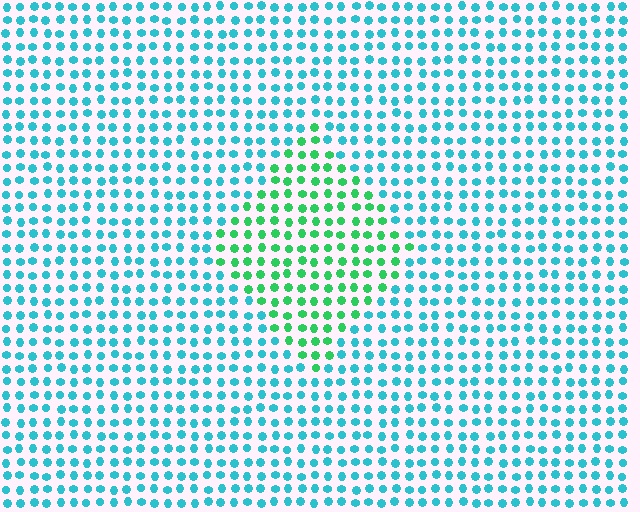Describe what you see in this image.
The image is filled with small cyan elements in a uniform arrangement. A diamond-shaped region is visible where the elements are tinted to a slightly different hue, forming a subtle color boundary.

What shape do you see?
I see a diamond.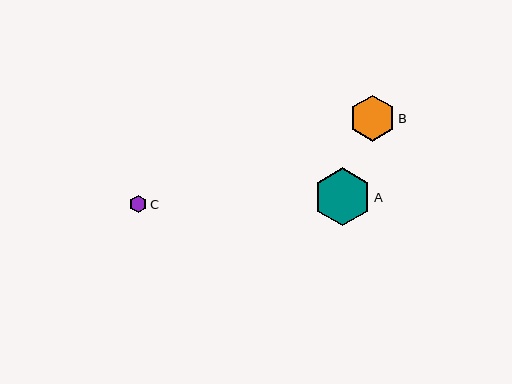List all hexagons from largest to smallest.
From largest to smallest: A, B, C.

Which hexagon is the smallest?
Hexagon C is the smallest with a size of approximately 17 pixels.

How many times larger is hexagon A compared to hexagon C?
Hexagon A is approximately 3.4 times the size of hexagon C.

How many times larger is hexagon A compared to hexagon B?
Hexagon A is approximately 1.2 times the size of hexagon B.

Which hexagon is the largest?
Hexagon A is the largest with a size of approximately 58 pixels.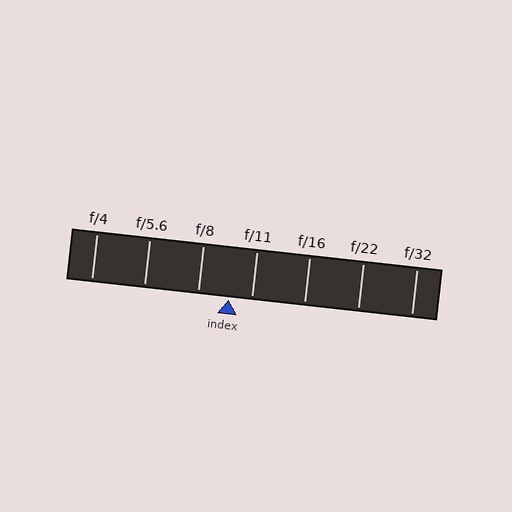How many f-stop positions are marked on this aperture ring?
There are 7 f-stop positions marked.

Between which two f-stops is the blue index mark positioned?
The index mark is between f/8 and f/11.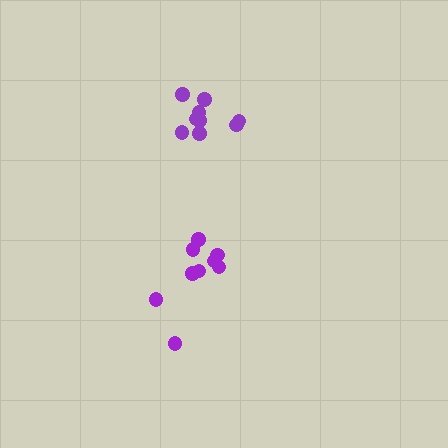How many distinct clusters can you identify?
There are 2 distinct clusters.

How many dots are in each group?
Group 1: 9 dots, Group 2: 9 dots (18 total).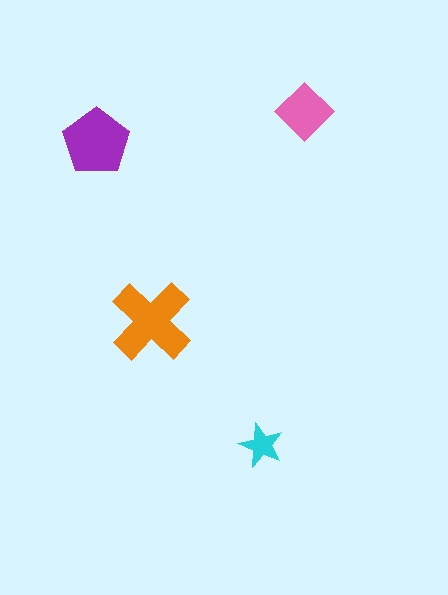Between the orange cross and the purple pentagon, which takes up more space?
The orange cross.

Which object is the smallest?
The cyan star.